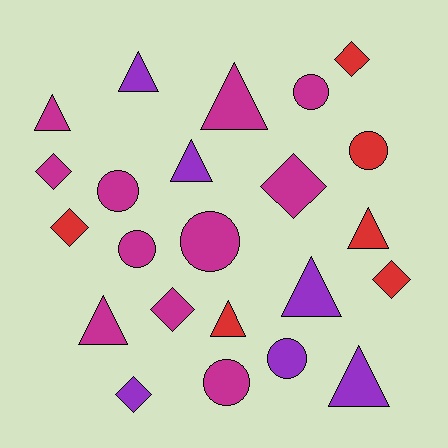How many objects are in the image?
There are 23 objects.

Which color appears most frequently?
Magenta, with 11 objects.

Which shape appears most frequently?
Triangle, with 9 objects.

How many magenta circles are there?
There are 5 magenta circles.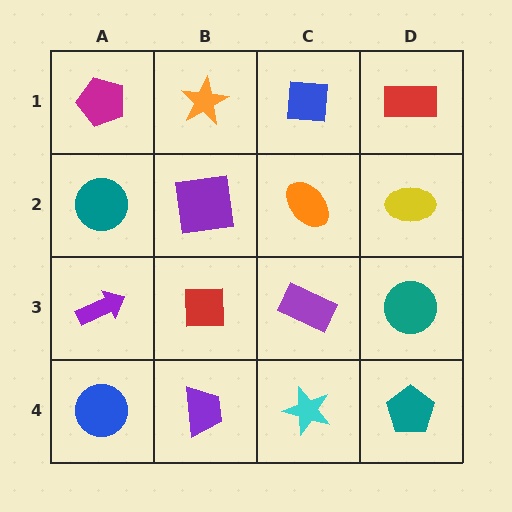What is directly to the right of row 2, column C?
A yellow ellipse.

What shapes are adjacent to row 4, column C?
A purple rectangle (row 3, column C), a purple trapezoid (row 4, column B), a teal pentagon (row 4, column D).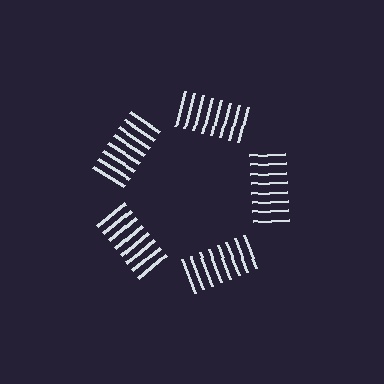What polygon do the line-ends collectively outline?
An illusory pentagon — the line segments terminate on its edges but no continuous stroke is drawn.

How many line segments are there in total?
40 — 8 along each of the 5 edges.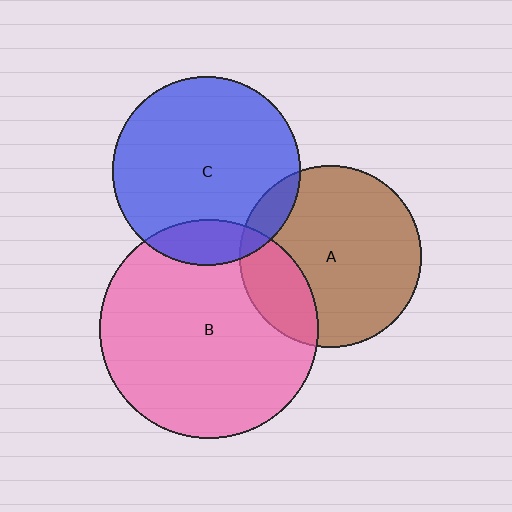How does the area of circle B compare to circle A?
Approximately 1.4 times.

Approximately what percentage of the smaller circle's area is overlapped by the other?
Approximately 20%.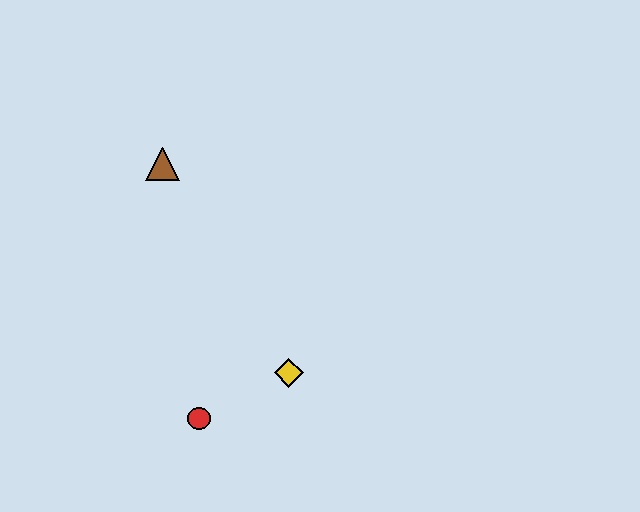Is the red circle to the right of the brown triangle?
Yes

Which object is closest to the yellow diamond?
The red circle is closest to the yellow diamond.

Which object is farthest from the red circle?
The brown triangle is farthest from the red circle.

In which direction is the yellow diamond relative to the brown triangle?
The yellow diamond is below the brown triangle.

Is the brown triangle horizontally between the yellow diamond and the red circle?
No